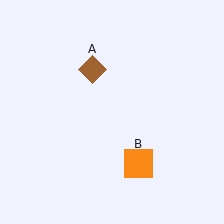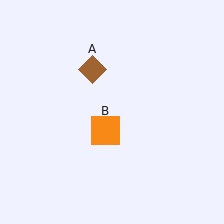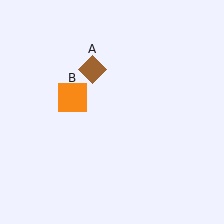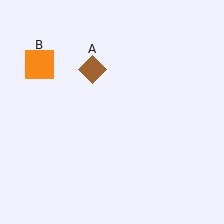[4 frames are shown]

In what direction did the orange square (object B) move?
The orange square (object B) moved up and to the left.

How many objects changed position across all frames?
1 object changed position: orange square (object B).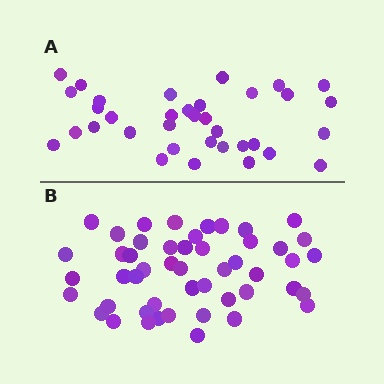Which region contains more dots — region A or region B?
Region B (the bottom region) has more dots.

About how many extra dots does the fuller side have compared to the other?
Region B has approximately 15 more dots than region A.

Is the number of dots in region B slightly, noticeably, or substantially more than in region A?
Region B has noticeably more, but not dramatically so. The ratio is roughly 1.4 to 1.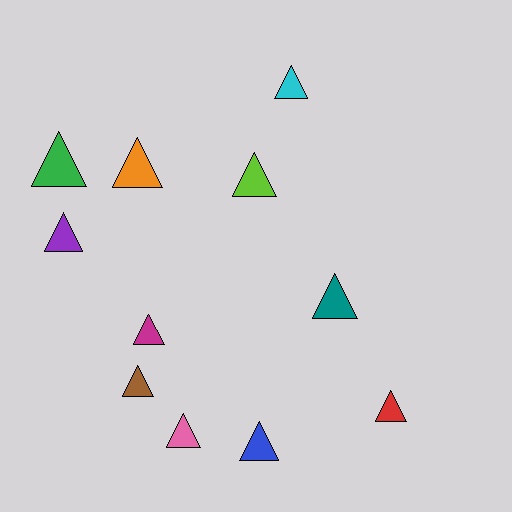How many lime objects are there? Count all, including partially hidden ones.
There is 1 lime object.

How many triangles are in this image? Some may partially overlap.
There are 11 triangles.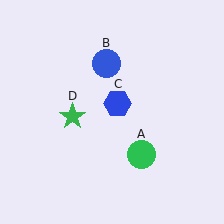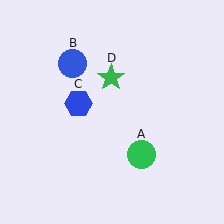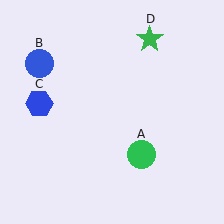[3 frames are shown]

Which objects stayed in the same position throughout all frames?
Green circle (object A) remained stationary.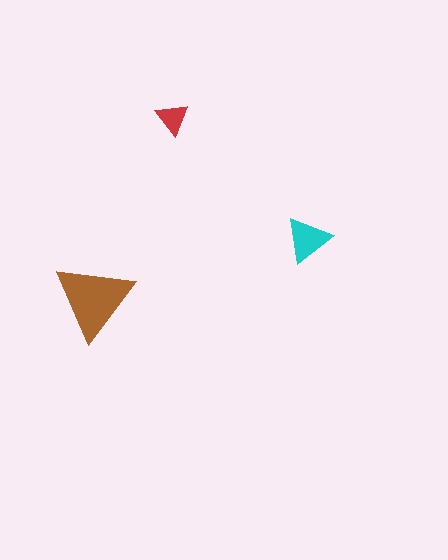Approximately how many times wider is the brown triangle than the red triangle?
About 2.5 times wider.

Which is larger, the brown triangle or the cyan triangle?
The brown one.